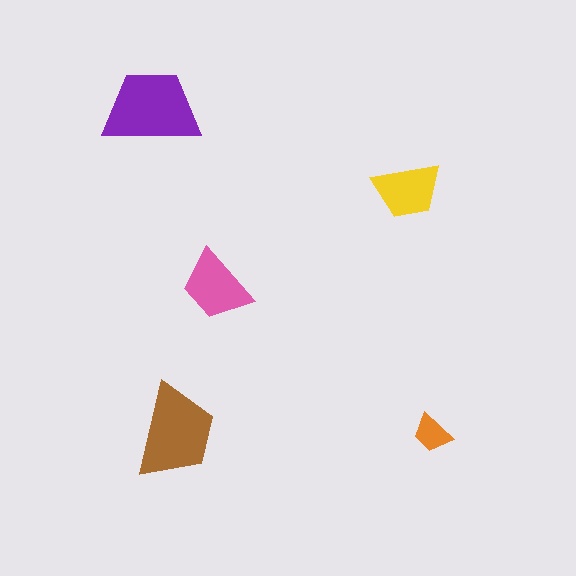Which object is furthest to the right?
The orange trapezoid is rightmost.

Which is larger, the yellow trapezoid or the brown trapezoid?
The brown one.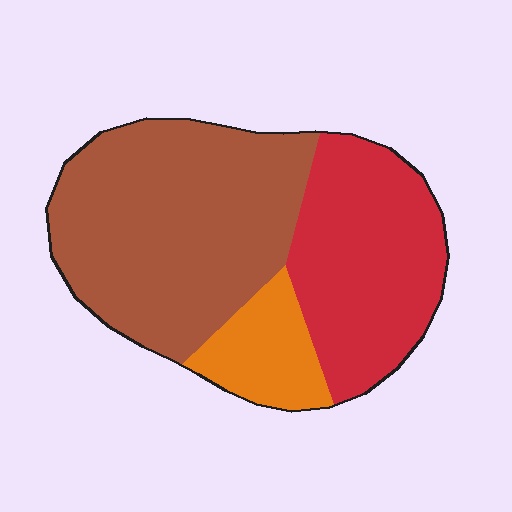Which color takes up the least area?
Orange, at roughly 15%.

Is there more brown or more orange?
Brown.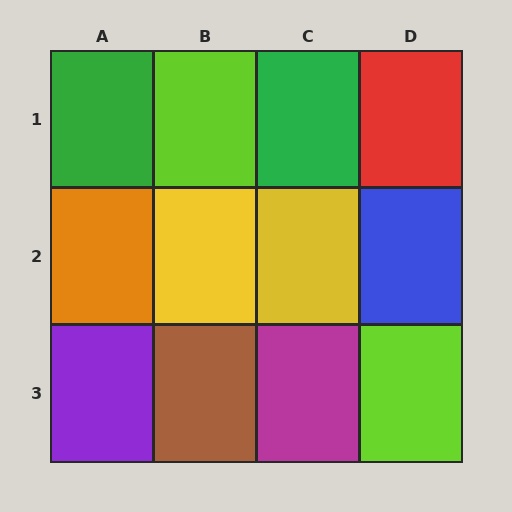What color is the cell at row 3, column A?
Purple.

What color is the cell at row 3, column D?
Lime.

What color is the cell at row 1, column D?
Red.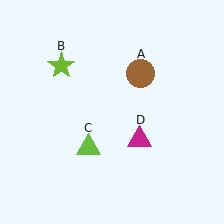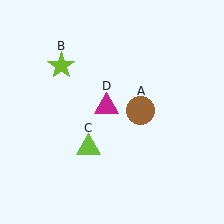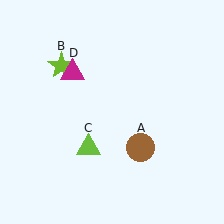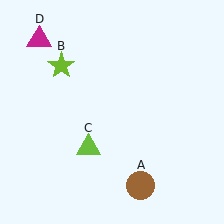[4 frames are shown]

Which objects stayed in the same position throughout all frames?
Lime star (object B) and lime triangle (object C) remained stationary.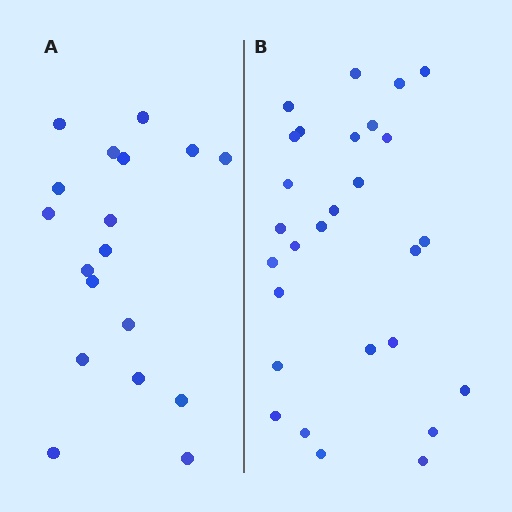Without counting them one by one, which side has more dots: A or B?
Region B (the right region) has more dots.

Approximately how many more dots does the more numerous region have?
Region B has roughly 10 or so more dots than region A.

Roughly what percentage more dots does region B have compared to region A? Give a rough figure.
About 55% more.